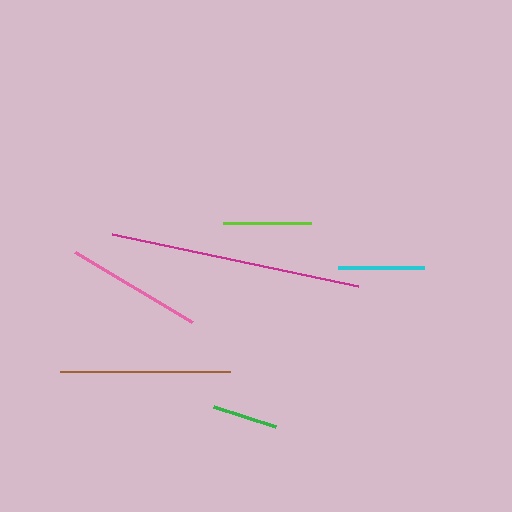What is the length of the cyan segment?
The cyan segment is approximately 86 pixels long.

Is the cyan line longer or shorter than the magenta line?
The magenta line is longer than the cyan line.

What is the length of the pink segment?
The pink segment is approximately 137 pixels long.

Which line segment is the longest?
The magenta line is the longest at approximately 252 pixels.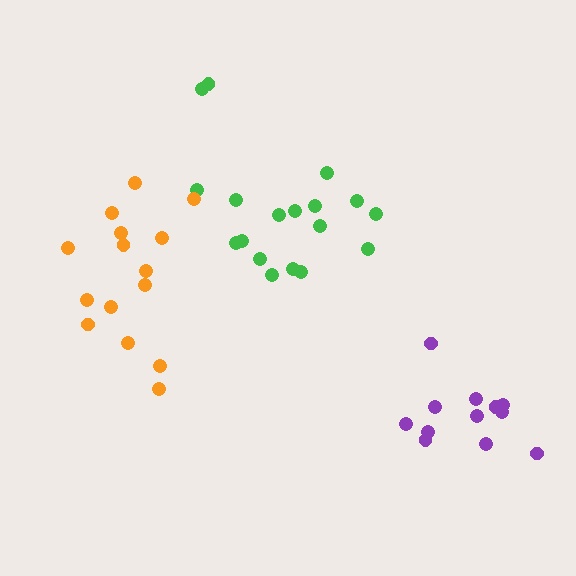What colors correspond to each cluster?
The clusters are colored: purple, green, orange.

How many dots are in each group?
Group 1: 12 dots, Group 2: 18 dots, Group 3: 15 dots (45 total).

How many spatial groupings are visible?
There are 3 spatial groupings.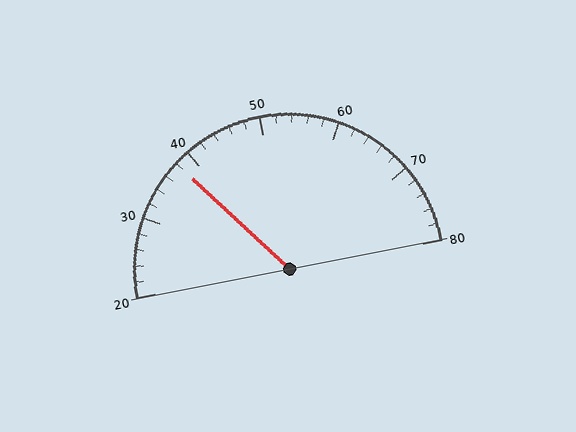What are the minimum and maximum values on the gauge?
The gauge ranges from 20 to 80.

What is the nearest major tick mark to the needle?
The nearest major tick mark is 40.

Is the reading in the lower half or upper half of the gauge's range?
The reading is in the lower half of the range (20 to 80).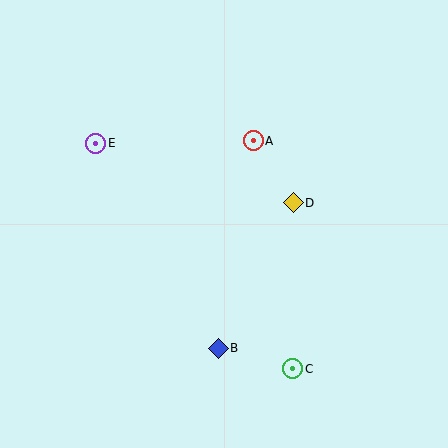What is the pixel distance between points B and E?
The distance between B and E is 238 pixels.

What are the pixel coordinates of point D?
Point D is at (293, 203).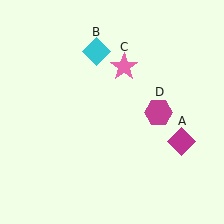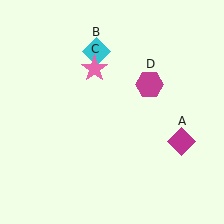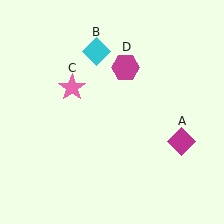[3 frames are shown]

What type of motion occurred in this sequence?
The pink star (object C), magenta hexagon (object D) rotated counterclockwise around the center of the scene.